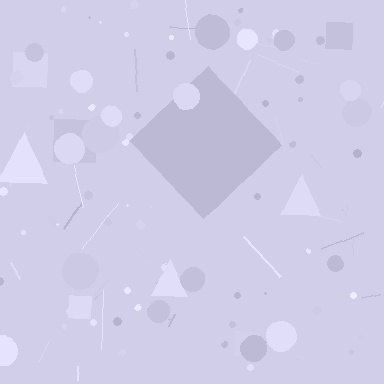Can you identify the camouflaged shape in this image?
The camouflaged shape is a diamond.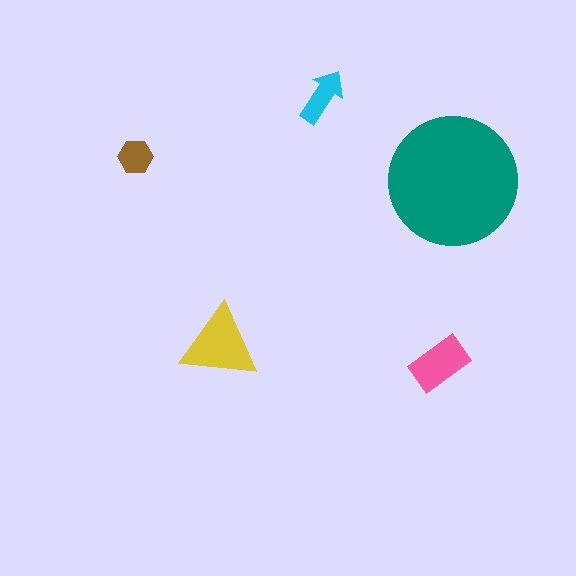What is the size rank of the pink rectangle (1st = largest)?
3rd.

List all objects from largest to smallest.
The teal circle, the yellow triangle, the pink rectangle, the cyan arrow, the brown hexagon.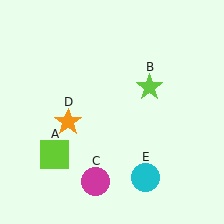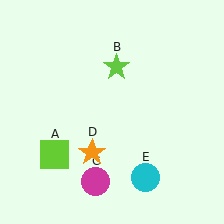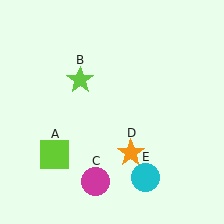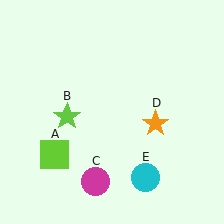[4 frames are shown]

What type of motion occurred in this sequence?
The lime star (object B), orange star (object D) rotated counterclockwise around the center of the scene.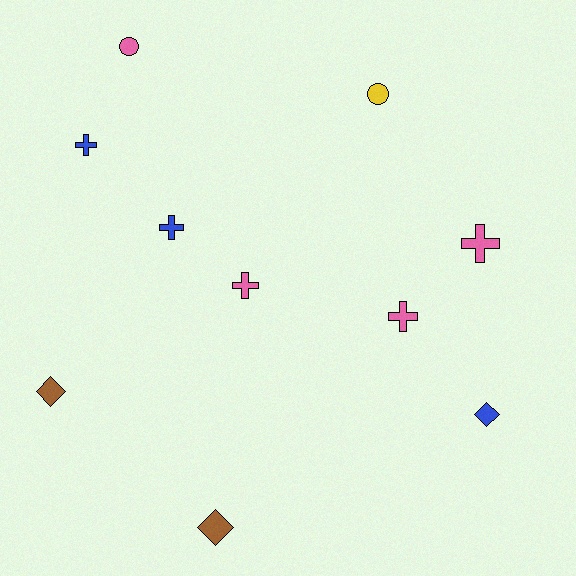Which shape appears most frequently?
Cross, with 5 objects.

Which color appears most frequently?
Pink, with 4 objects.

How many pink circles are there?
There is 1 pink circle.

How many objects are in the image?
There are 10 objects.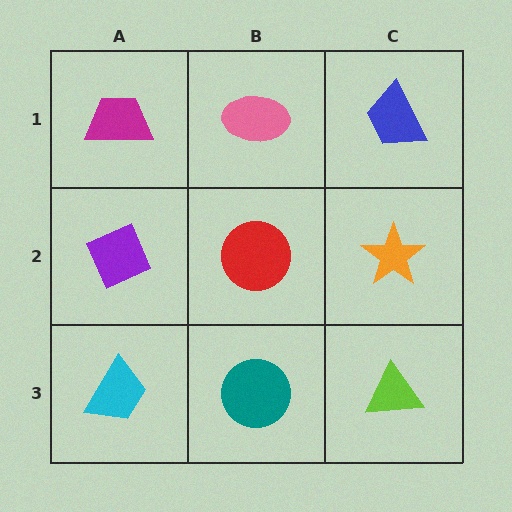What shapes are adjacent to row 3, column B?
A red circle (row 2, column B), a cyan trapezoid (row 3, column A), a lime triangle (row 3, column C).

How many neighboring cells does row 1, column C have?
2.